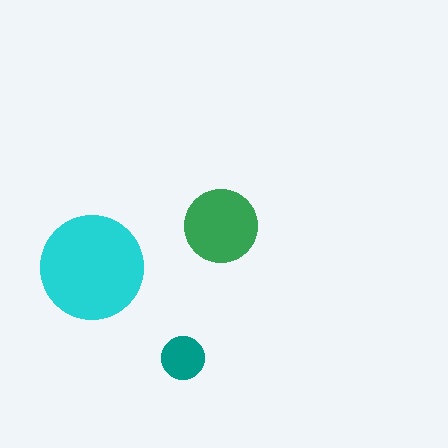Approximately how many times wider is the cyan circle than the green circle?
About 1.5 times wider.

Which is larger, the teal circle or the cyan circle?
The cyan one.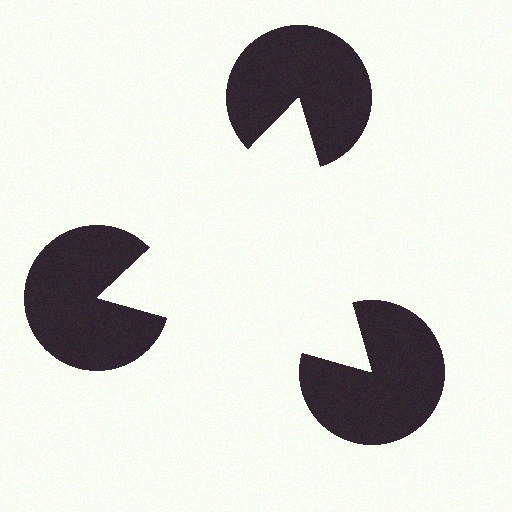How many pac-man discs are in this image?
There are 3 — one at each vertex of the illusory triangle.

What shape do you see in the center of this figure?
An illusory triangle — its edges are inferred from the aligned wedge cuts in the pac-man discs, not physically drawn.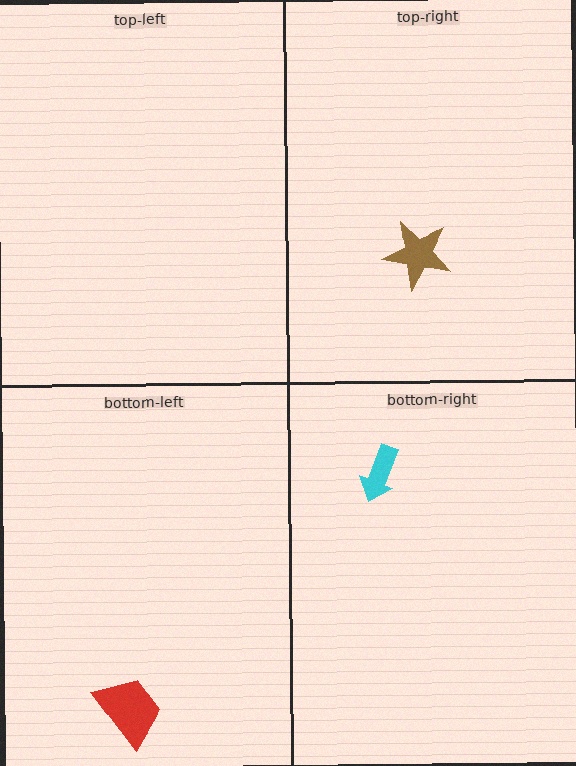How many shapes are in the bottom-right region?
1.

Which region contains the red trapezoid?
The bottom-left region.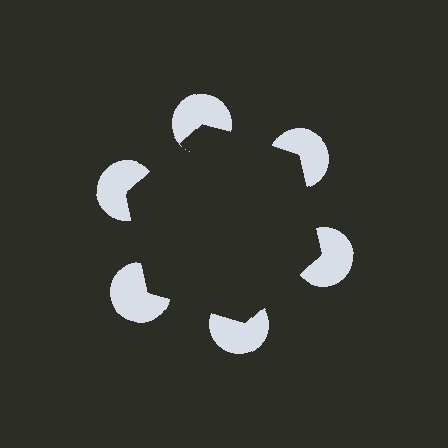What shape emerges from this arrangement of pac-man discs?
An illusory hexagon — its edges are inferred from the aligned wedge cuts in the pac-man discs, not physically drawn.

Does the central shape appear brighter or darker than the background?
It typically appears slightly darker than the background, even though no actual brightness change is drawn.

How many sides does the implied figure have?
6 sides.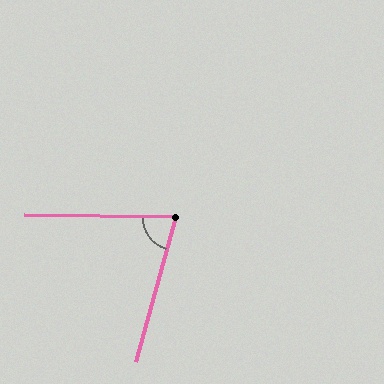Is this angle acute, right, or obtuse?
It is acute.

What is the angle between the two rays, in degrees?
Approximately 75 degrees.